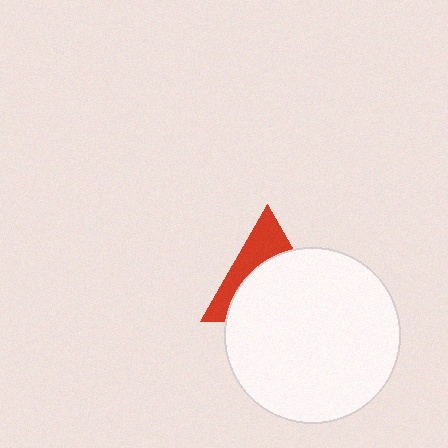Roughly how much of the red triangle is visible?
A small part of it is visible (roughly 37%).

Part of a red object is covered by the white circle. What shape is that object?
It is a triangle.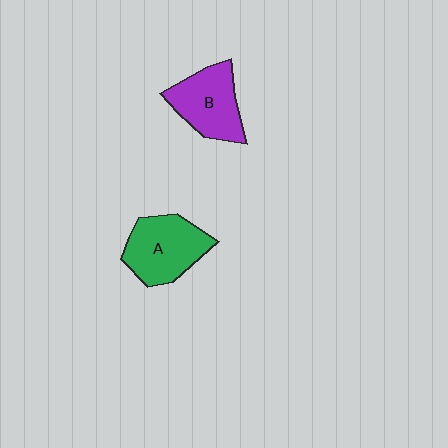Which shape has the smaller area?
Shape B (purple).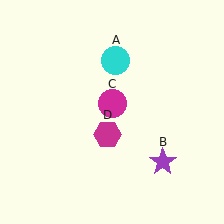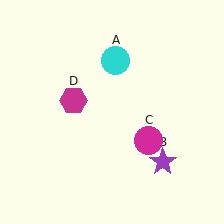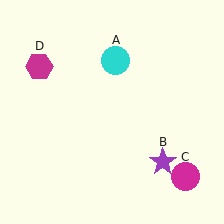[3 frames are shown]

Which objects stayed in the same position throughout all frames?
Cyan circle (object A) and purple star (object B) remained stationary.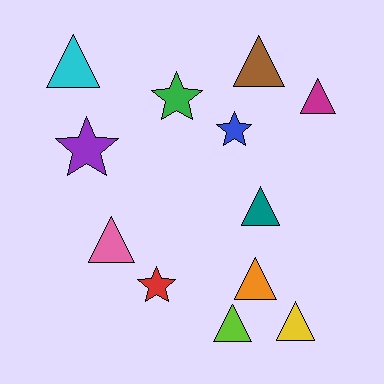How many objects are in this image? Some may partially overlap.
There are 12 objects.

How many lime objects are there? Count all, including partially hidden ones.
There is 1 lime object.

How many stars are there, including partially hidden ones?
There are 4 stars.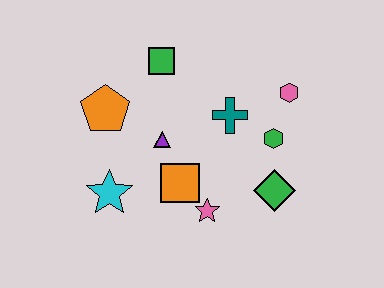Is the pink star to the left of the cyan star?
No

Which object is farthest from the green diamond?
The orange pentagon is farthest from the green diamond.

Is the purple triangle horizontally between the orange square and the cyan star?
Yes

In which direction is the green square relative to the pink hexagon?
The green square is to the left of the pink hexagon.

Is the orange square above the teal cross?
No